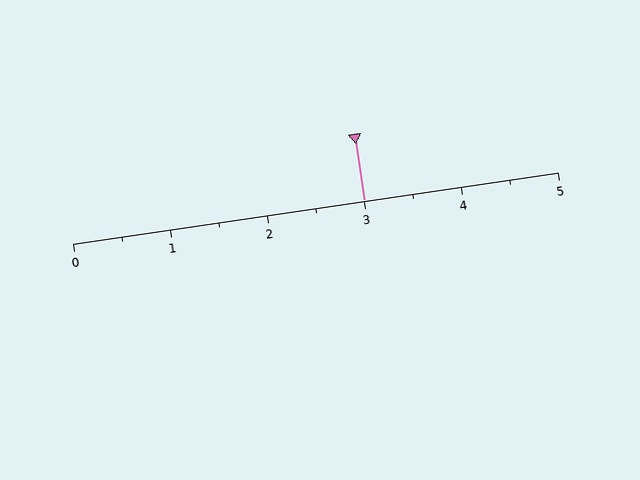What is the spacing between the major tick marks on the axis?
The major ticks are spaced 1 apart.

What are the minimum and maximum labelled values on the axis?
The axis runs from 0 to 5.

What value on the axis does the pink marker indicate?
The marker indicates approximately 3.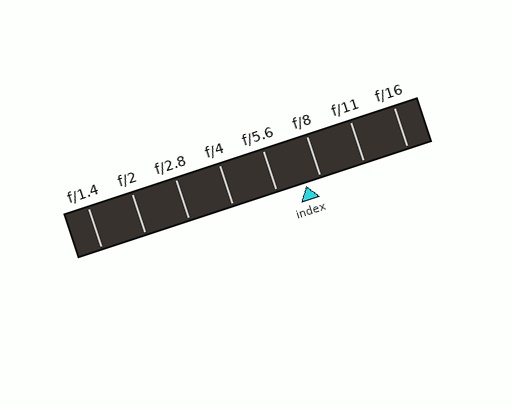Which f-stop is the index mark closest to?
The index mark is closest to f/8.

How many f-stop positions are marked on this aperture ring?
There are 8 f-stop positions marked.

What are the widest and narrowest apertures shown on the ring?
The widest aperture shown is f/1.4 and the narrowest is f/16.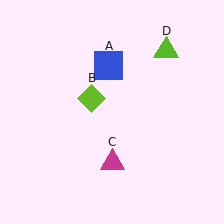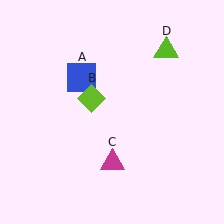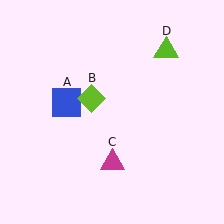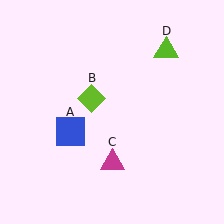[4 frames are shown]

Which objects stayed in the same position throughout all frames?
Lime diamond (object B) and magenta triangle (object C) and lime triangle (object D) remained stationary.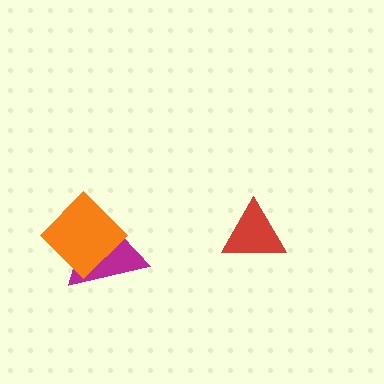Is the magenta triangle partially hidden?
Yes, it is partially covered by another shape.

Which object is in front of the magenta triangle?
The orange diamond is in front of the magenta triangle.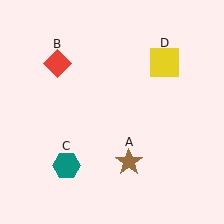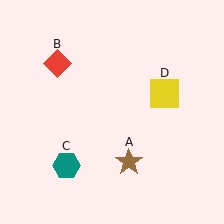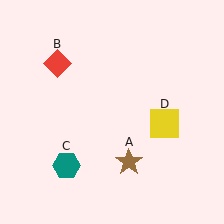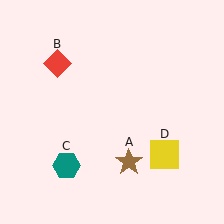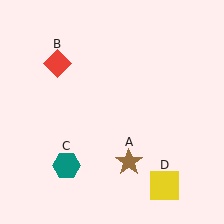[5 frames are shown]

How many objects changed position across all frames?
1 object changed position: yellow square (object D).